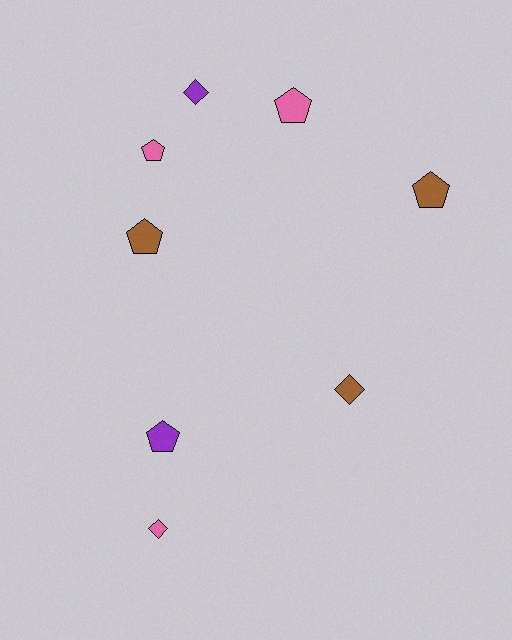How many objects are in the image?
There are 8 objects.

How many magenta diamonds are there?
There are no magenta diamonds.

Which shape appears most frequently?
Pentagon, with 5 objects.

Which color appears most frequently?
Pink, with 3 objects.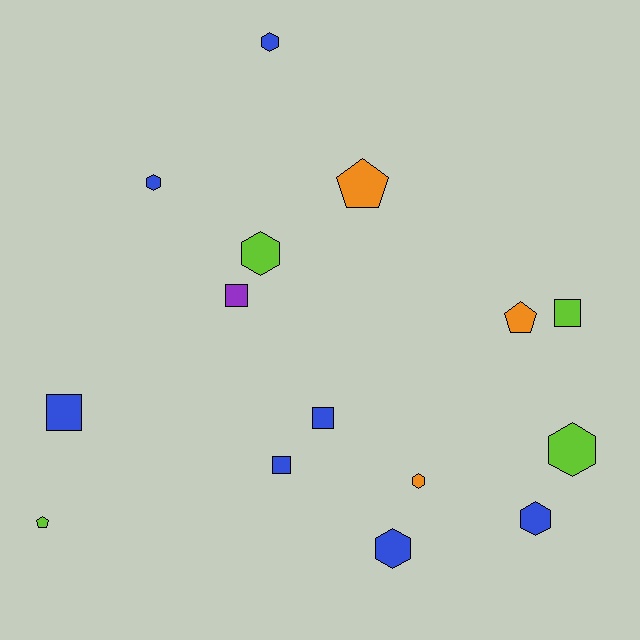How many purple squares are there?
There is 1 purple square.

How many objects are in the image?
There are 15 objects.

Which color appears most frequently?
Blue, with 7 objects.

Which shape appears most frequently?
Hexagon, with 7 objects.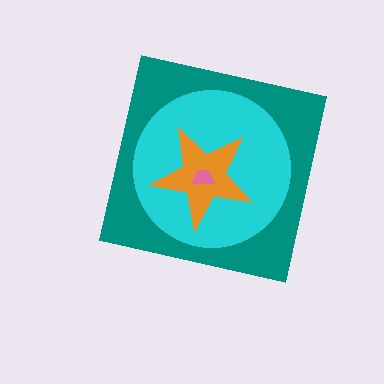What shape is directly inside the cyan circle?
The orange star.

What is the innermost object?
The pink trapezoid.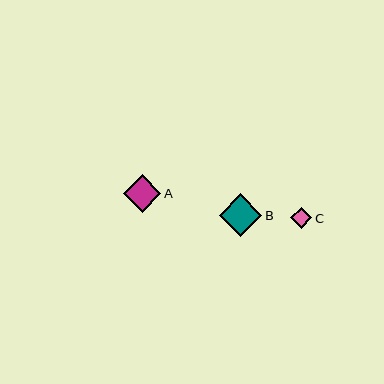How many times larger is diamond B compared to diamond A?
Diamond B is approximately 1.1 times the size of diamond A.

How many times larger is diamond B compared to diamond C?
Diamond B is approximately 2.0 times the size of diamond C.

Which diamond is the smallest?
Diamond C is the smallest with a size of approximately 21 pixels.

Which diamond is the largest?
Diamond B is the largest with a size of approximately 43 pixels.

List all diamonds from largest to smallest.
From largest to smallest: B, A, C.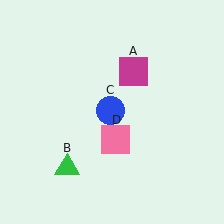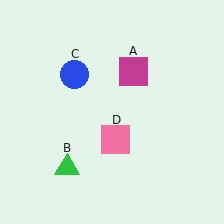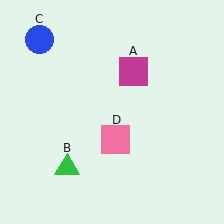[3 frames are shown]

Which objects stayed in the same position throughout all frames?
Magenta square (object A) and green triangle (object B) and pink square (object D) remained stationary.